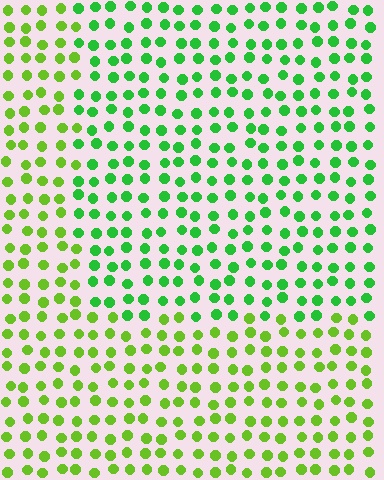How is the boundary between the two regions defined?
The boundary is defined purely by a slight shift in hue (about 32 degrees). Spacing, size, and orientation are identical on both sides.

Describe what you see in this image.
The image is filled with small lime elements in a uniform arrangement. A rectangle-shaped region is visible where the elements are tinted to a slightly different hue, forming a subtle color boundary.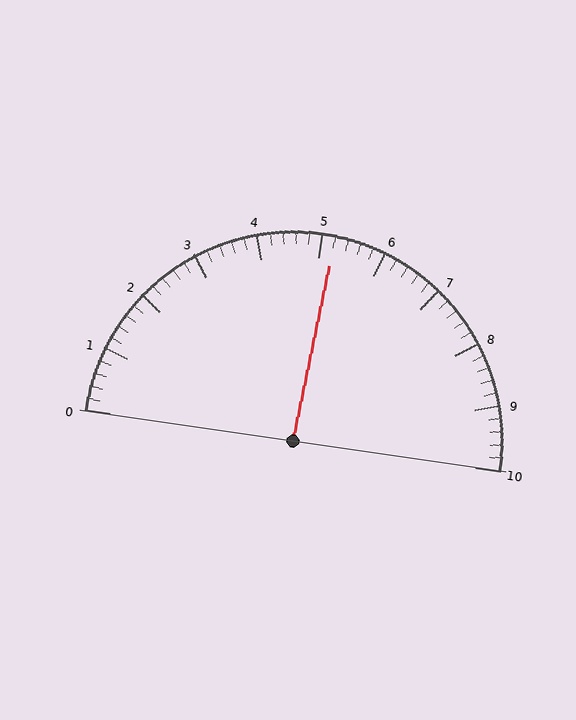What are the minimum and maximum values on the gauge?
The gauge ranges from 0 to 10.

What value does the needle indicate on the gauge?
The needle indicates approximately 5.2.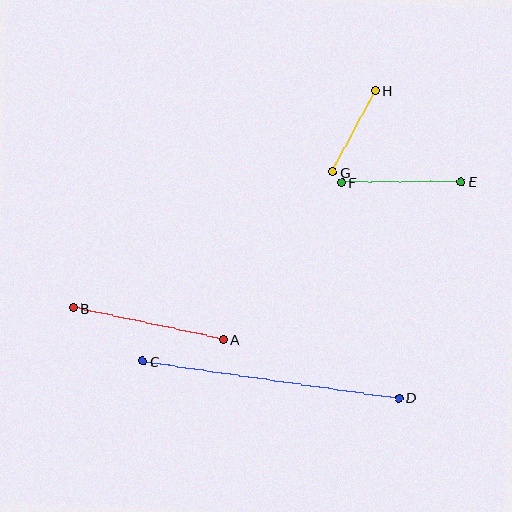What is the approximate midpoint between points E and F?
The midpoint is at approximately (402, 182) pixels.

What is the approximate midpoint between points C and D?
The midpoint is at approximately (271, 379) pixels.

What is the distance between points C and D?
The distance is approximately 259 pixels.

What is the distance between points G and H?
The distance is approximately 93 pixels.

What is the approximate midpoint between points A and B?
The midpoint is at approximately (149, 324) pixels.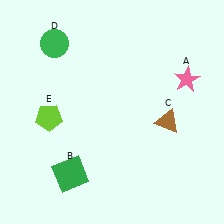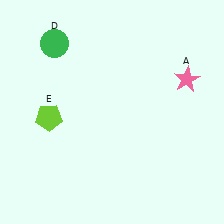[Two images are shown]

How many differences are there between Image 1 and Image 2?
There are 2 differences between the two images.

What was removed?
The brown triangle (C), the green square (B) were removed in Image 2.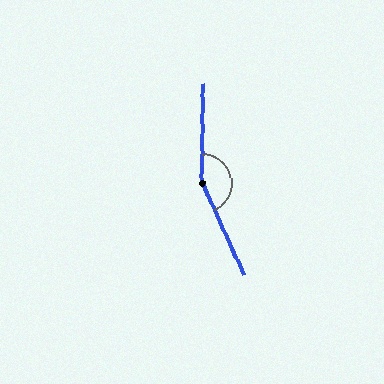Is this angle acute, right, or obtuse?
It is obtuse.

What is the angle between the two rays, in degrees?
Approximately 155 degrees.